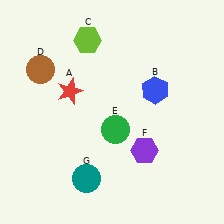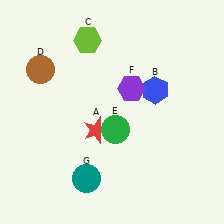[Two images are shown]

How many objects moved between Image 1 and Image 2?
2 objects moved between the two images.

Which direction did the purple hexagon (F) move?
The purple hexagon (F) moved up.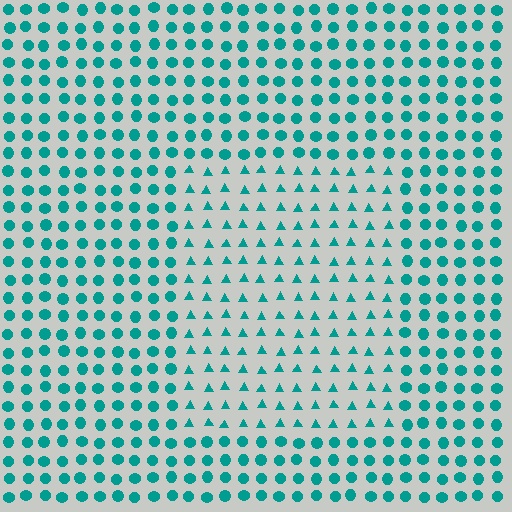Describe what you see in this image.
The image is filled with small teal elements arranged in a uniform grid. A rectangle-shaped region contains triangles, while the surrounding area contains circles. The boundary is defined purely by the change in element shape.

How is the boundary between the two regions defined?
The boundary is defined by a change in element shape: triangles inside vs. circles outside. All elements share the same color and spacing.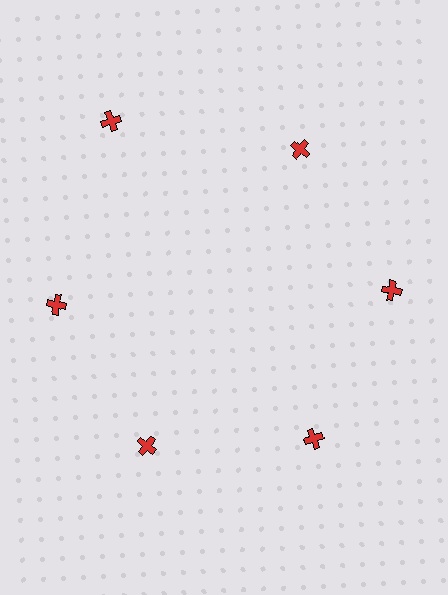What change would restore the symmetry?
The symmetry would be restored by moving it inward, back onto the ring so that all 6 crosses sit at equal angles and equal distance from the center.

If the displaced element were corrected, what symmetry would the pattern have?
It would have 6-fold rotational symmetry — the pattern would map onto itself every 60 degrees.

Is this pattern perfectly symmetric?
No. The 6 red crosses are arranged in a ring, but one element near the 11 o'clock position is pushed outward from the center, breaking the 6-fold rotational symmetry.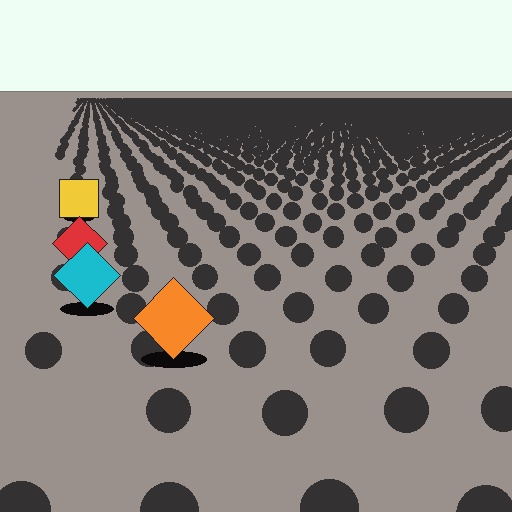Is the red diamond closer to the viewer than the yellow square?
Yes. The red diamond is closer — you can tell from the texture gradient: the ground texture is coarser near it.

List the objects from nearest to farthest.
From nearest to farthest: the orange diamond, the cyan diamond, the red diamond, the yellow square.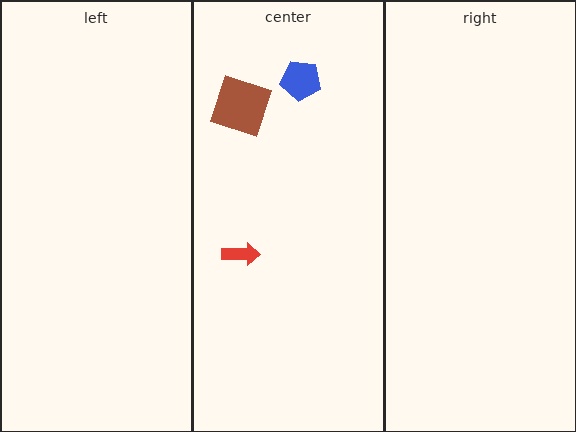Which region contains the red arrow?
The center region.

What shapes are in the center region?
The brown square, the red arrow, the blue pentagon.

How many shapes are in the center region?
3.